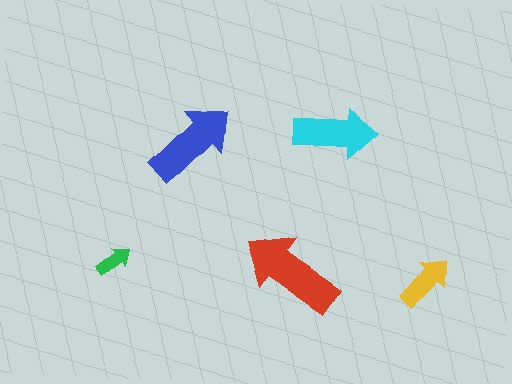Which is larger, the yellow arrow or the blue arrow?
The blue one.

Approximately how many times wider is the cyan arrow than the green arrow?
About 2 times wider.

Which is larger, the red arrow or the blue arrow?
The red one.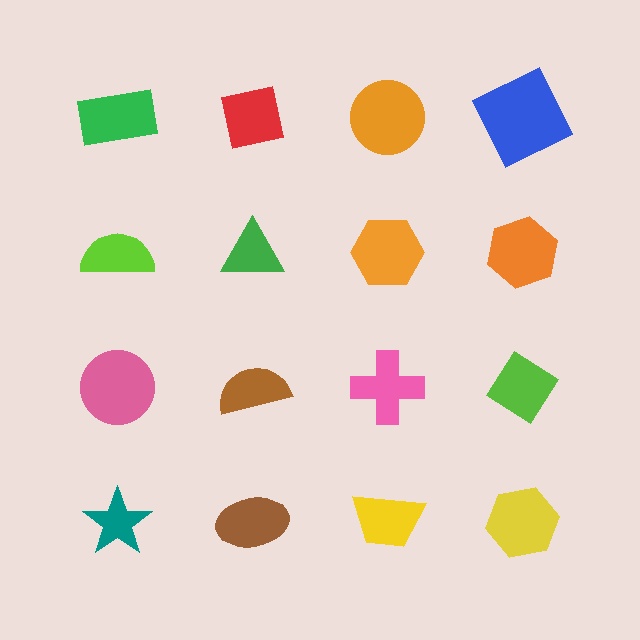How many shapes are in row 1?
4 shapes.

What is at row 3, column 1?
A pink circle.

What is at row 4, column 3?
A yellow trapezoid.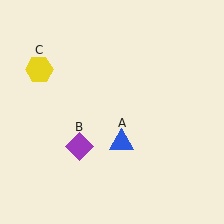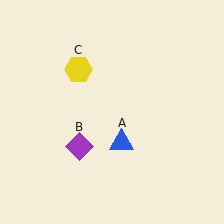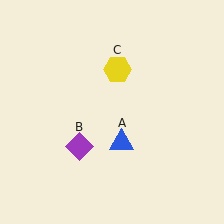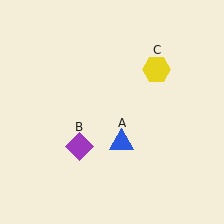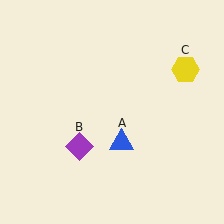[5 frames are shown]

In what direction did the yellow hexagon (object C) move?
The yellow hexagon (object C) moved right.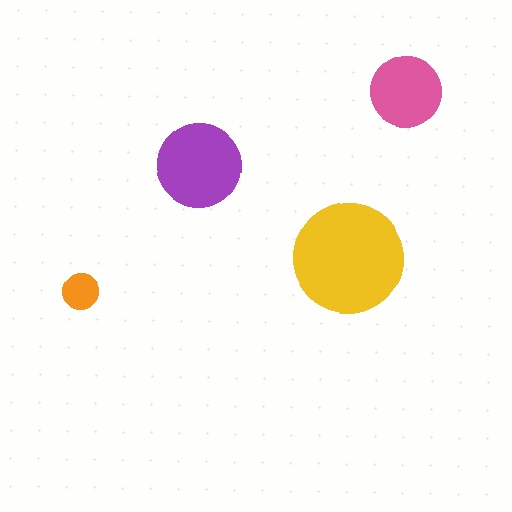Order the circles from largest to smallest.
the yellow one, the purple one, the pink one, the orange one.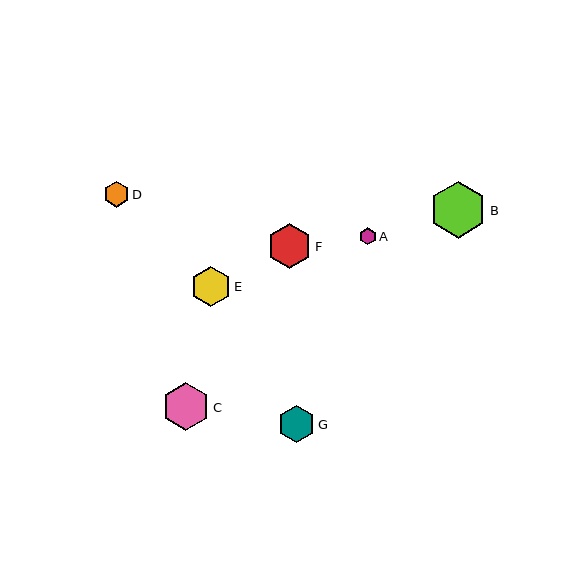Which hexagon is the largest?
Hexagon B is the largest with a size of approximately 57 pixels.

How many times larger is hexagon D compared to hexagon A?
Hexagon D is approximately 1.6 times the size of hexagon A.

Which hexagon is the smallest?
Hexagon A is the smallest with a size of approximately 17 pixels.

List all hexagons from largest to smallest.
From largest to smallest: B, C, F, E, G, D, A.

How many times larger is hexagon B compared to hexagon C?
Hexagon B is approximately 1.2 times the size of hexagon C.